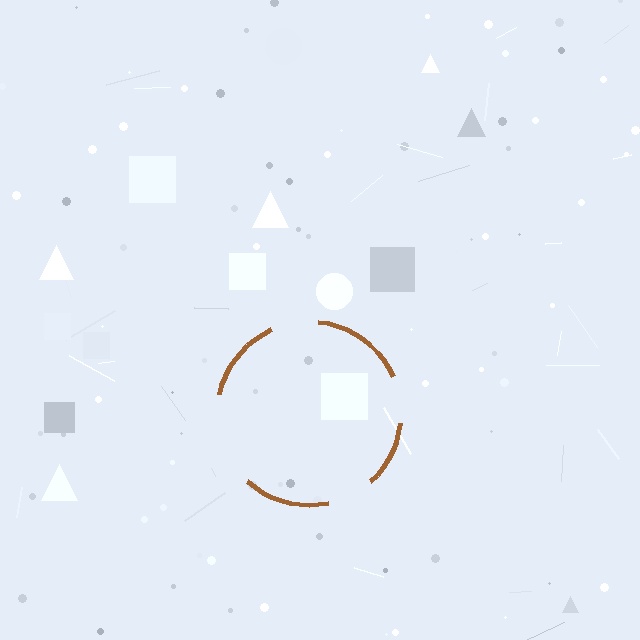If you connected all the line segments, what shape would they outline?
They would outline a circle.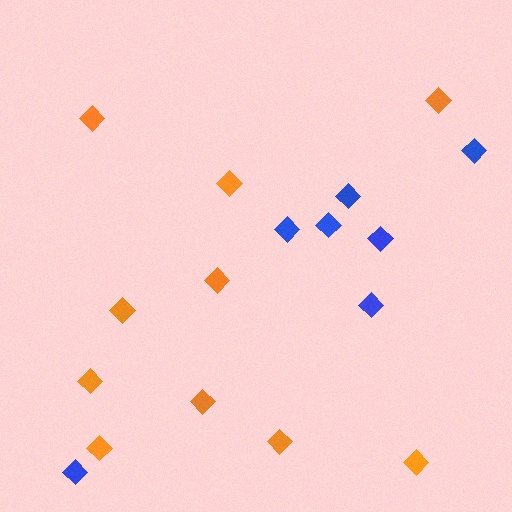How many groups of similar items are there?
There are 2 groups: one group of orange diamonds (10) and one group of blue diamonds (7).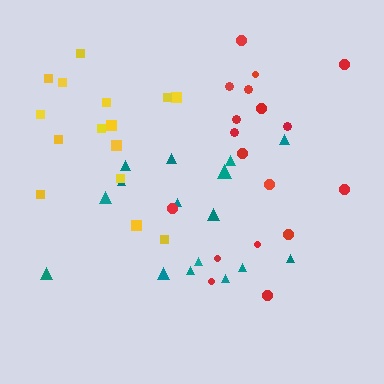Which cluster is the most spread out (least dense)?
Yellow.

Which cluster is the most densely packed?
Red.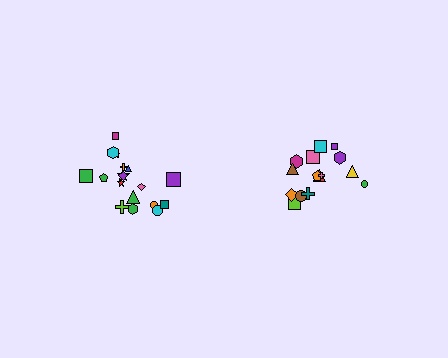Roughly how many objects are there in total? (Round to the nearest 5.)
Roughly 35 objects in total.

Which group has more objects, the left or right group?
The left group.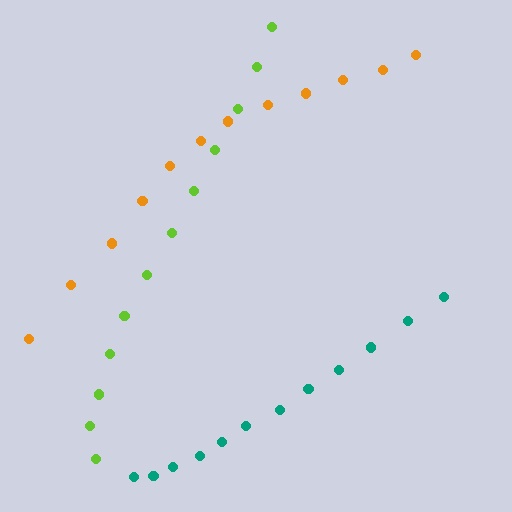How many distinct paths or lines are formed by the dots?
There are 3 distinct paths.